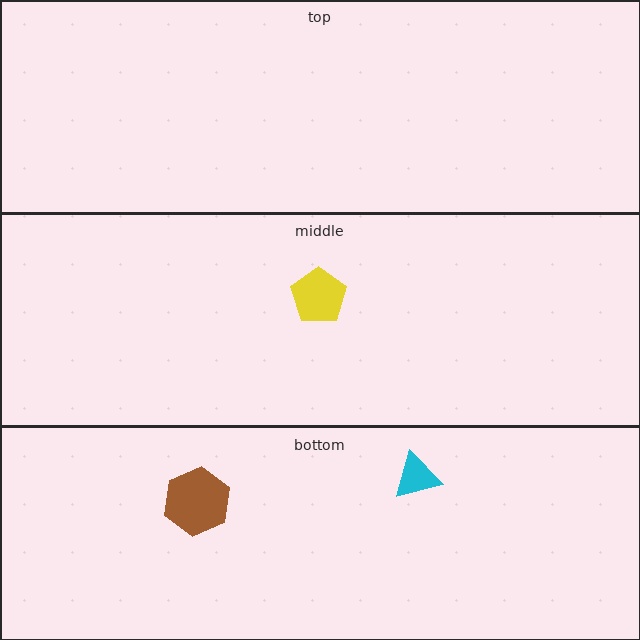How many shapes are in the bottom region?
2.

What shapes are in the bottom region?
The cyan triangle, the brown hexagon.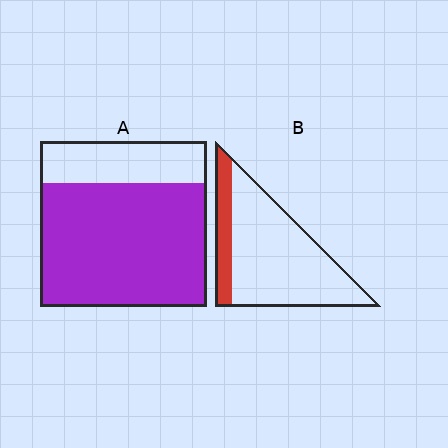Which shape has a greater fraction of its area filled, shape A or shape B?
Shape A.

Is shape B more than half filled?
No.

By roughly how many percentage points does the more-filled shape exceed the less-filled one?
By roughly 55 percentage points (A over B).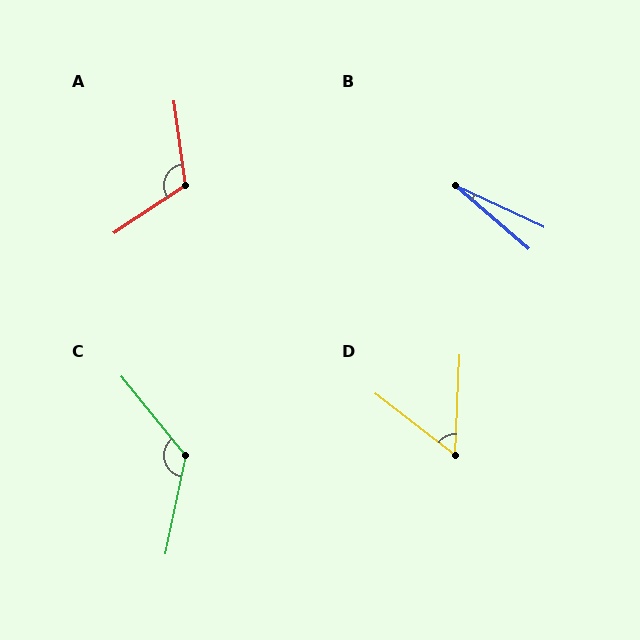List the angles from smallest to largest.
B (16°), D (54°), A (116°), C (129°).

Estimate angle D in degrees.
Approximately 54 degrees.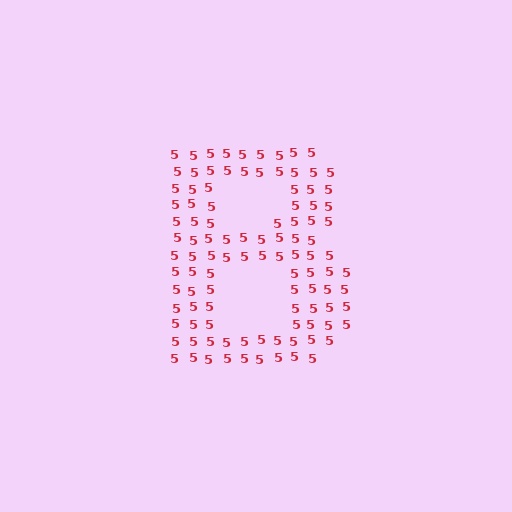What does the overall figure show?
The overall figure shows the letter B.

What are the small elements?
The small elements are digit 5's.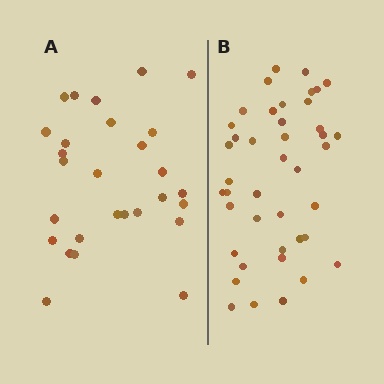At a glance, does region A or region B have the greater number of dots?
Region B (the right region) has more dots.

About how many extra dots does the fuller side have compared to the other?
Region B has approximately 15 more dots than region A.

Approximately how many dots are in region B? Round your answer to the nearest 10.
About 40 dots. (The exact count is 42, which rounds to 40.)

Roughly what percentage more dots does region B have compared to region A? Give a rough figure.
About 50% more.